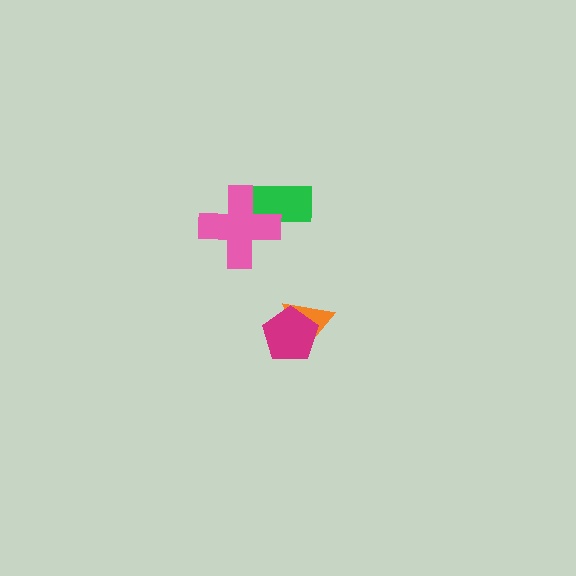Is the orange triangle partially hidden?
Yes, it is partially covered by another shape.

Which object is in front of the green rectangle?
The pink cross is in front of the green rectangle.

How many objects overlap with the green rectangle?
1 object overlaps with the green rectangle.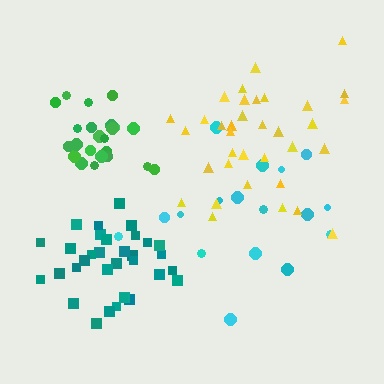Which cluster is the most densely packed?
Teal.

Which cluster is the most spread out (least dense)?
Cyan.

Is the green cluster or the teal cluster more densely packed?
Teal.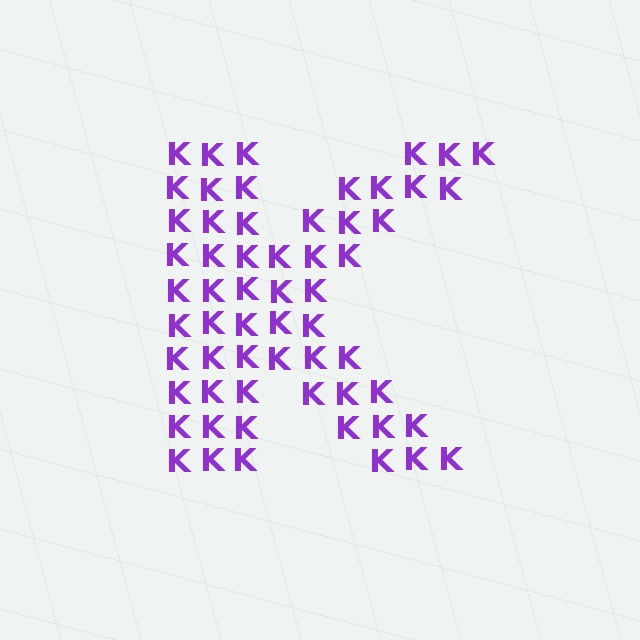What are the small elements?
The small elements are letter K's.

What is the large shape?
The large shape is the letter K.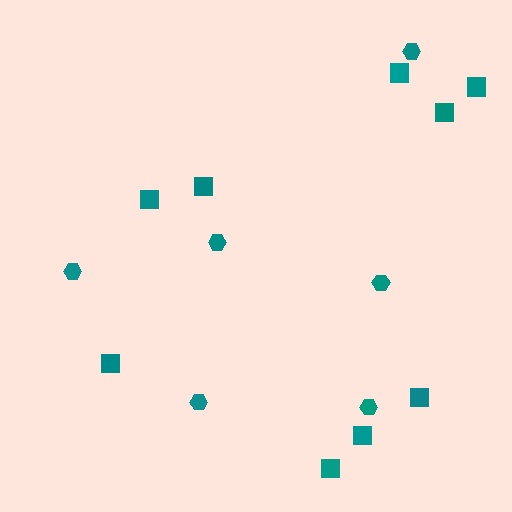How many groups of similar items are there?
There are 2 groups: one group of hexagons (6) and one group of squares (9).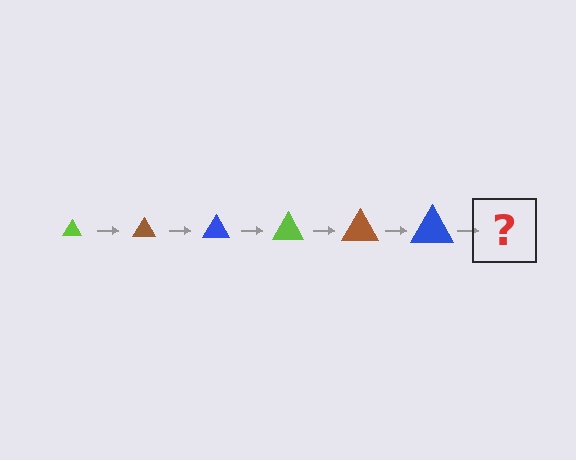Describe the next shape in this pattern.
It should be a lime triangle, larger than the previous one.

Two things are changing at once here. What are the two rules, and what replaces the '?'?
The two rules are that the triangle grows larger each step and the color cycles through lime, brown, and blue. The '?' should be a lime triangle, larger than the previous one.